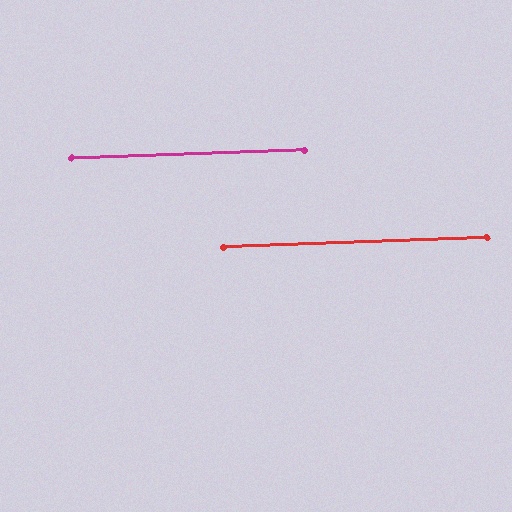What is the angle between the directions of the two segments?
Approximately 0 degrees.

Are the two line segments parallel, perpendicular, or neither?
Parallel — their directions differ by only 0.4°.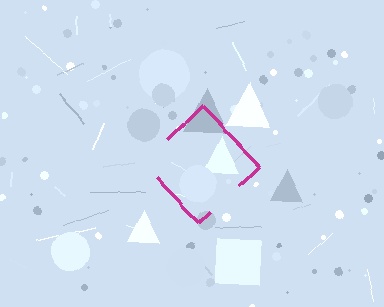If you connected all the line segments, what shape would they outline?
They would outline a diamond.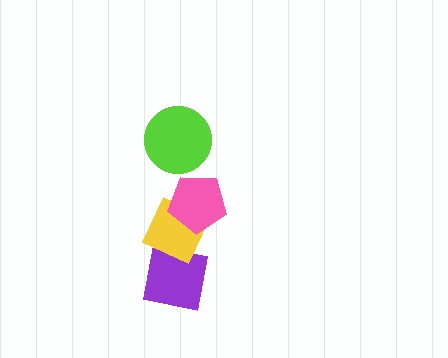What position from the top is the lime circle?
The lime circle is 1st from the top.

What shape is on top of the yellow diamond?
The pink pentagon is on top of the yellow diamond.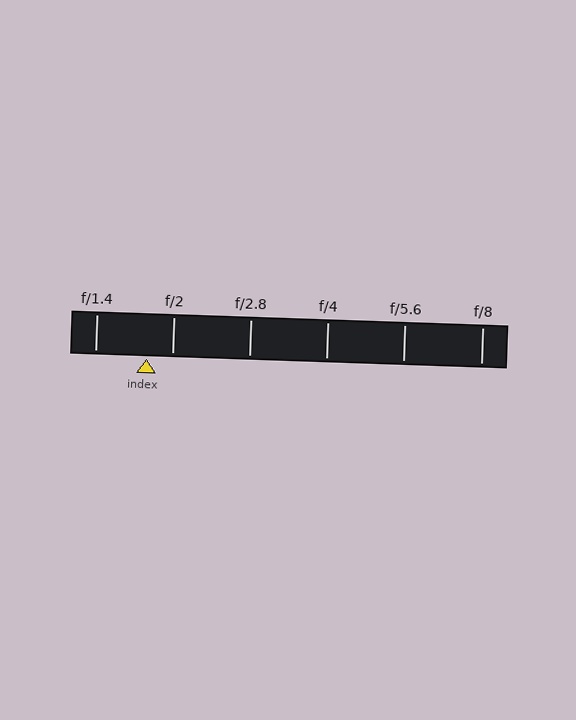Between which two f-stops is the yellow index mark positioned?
The index mark is between f/1.4 and f/2.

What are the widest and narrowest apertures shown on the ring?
The widest aperture shown is f/1.4 and the narrowest is f/8.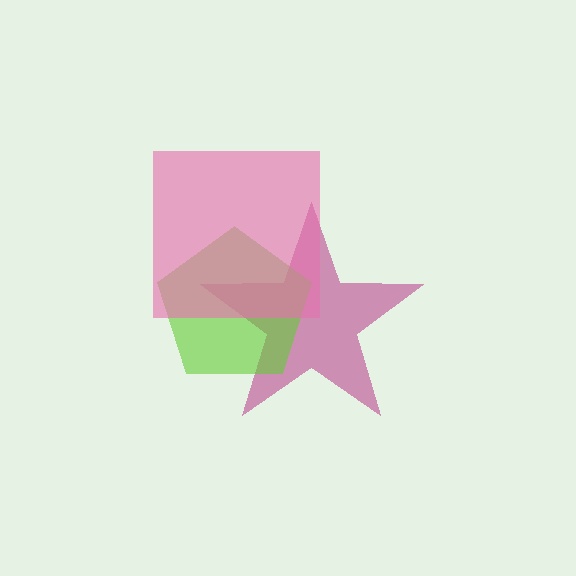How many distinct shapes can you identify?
There are 3 distinct shapes: a magenta star, a lime pentagon, a pink square.